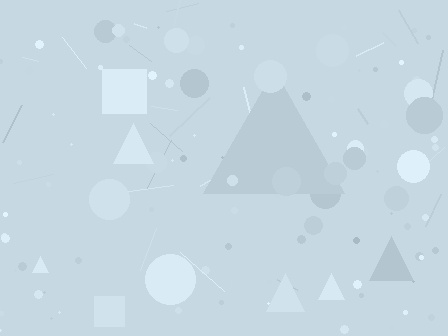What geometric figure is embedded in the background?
A triangle is embedded in the background.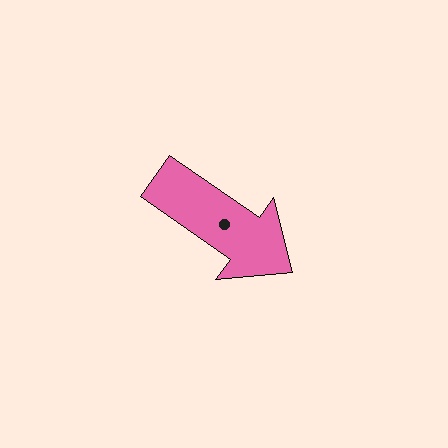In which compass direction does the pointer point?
Southeast.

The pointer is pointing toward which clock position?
Roughly 4 o'clock.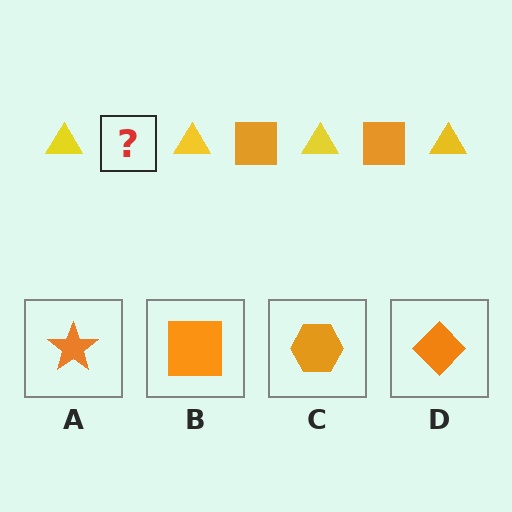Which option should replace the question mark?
Option B.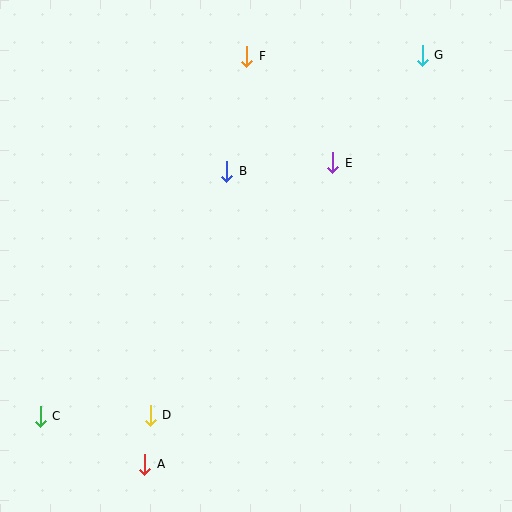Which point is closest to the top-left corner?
Point F is closest to the top-left corner.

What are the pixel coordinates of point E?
Point E is at (333, 163).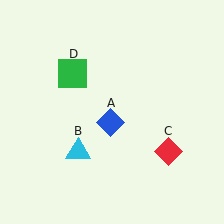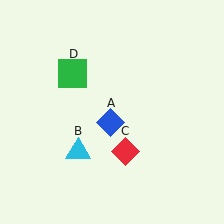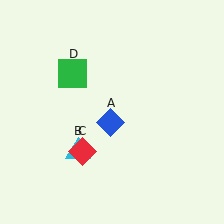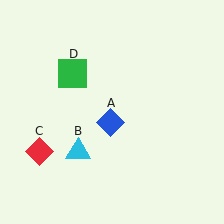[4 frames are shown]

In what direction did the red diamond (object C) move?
The red diamond (object C) moved left.